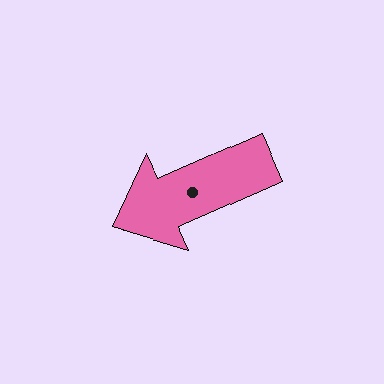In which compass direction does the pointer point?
Southwest.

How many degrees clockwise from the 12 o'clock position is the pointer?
Approximately 246 degrees.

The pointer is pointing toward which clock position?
Roughly 8 o'clock.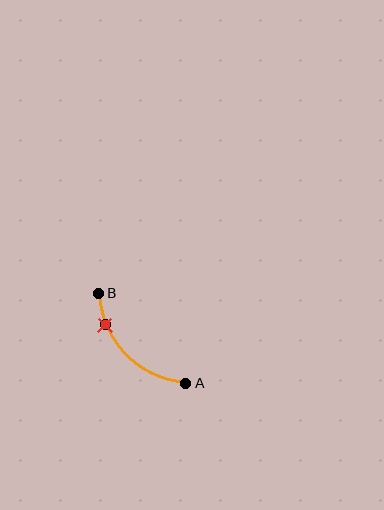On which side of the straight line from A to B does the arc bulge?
The arc bulges below and to the left of the straight line connecting A and B.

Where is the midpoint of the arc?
The arc midpoint is the point on the curve farthest from the straight line joining A and B. It sits below and to the left of that line.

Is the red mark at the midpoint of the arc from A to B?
No. The red mark lies on the arc but is closer to endpoint B. The arc midpoint would be at the point on the curve equidistant along the arc from both A and B.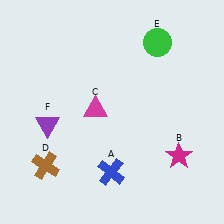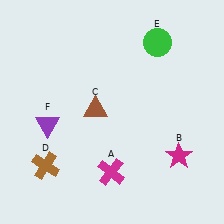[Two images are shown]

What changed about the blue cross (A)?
In Image 1, A is blue. In Image 2, it changed to magenta.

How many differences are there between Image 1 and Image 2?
There are 2 differences between the two images.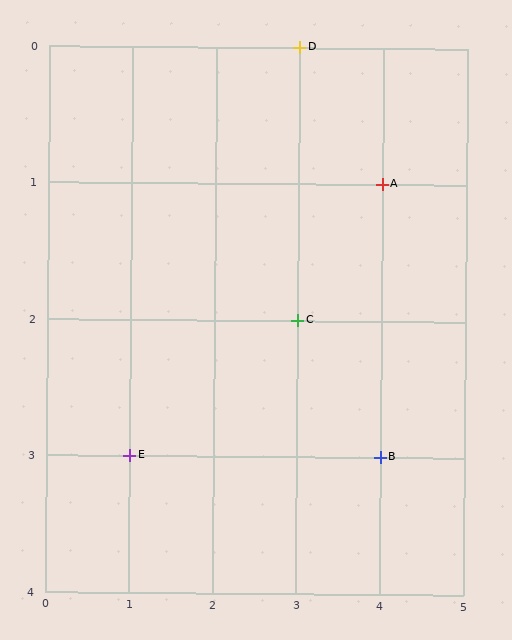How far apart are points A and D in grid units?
Points A and D are 1 column and 1 row apart (about 1.4 grid units diagonally).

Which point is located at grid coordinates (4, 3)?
Point B is at (4, 3).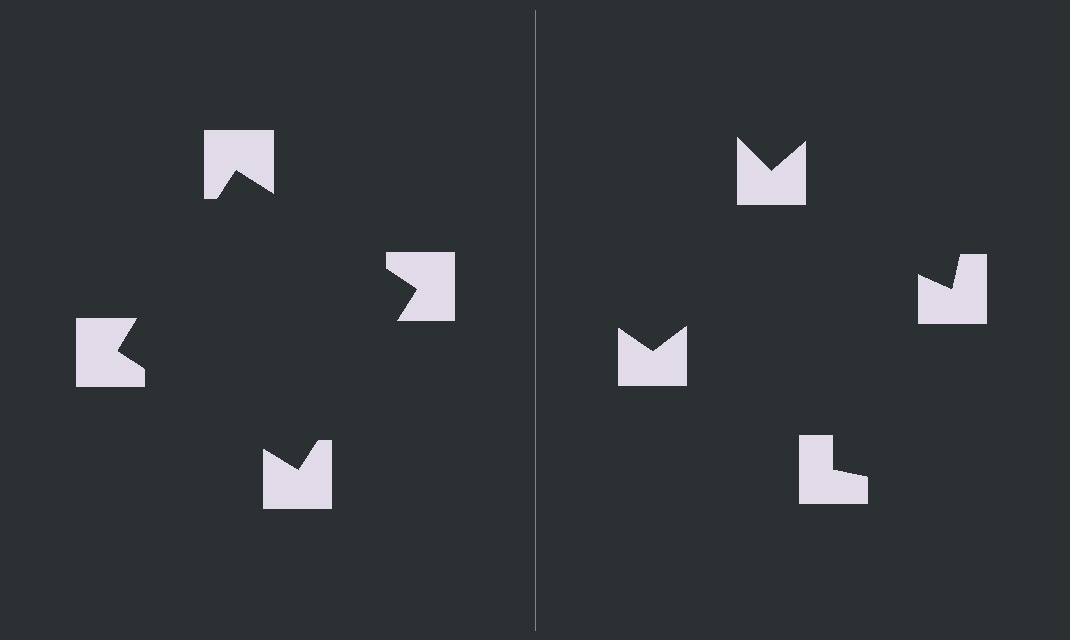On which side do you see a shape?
An illusory square appears on the left side. On the right side the wedge cuts are rotated, so no coherent shape forms.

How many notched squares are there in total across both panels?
8 — 4 on each side.